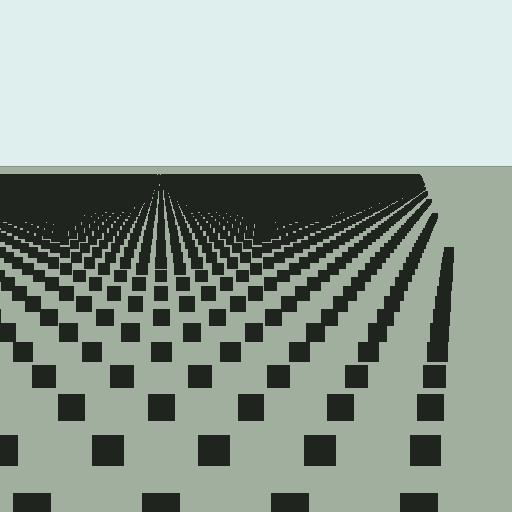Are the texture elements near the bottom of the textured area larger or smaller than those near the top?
Larger. Near the bottom, elements are closer to the viewer and appear at a bigger on-screen size.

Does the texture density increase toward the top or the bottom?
Density increases toward the top.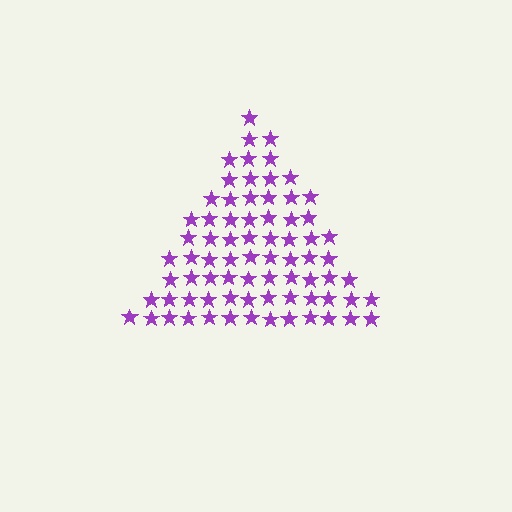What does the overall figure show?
The overall figure shows a triangle.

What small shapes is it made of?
It is made of small stars.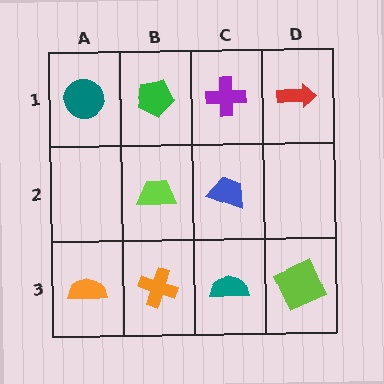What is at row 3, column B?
An orange cross.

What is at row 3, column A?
An orange semicircle.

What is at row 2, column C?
A blue trapezoid.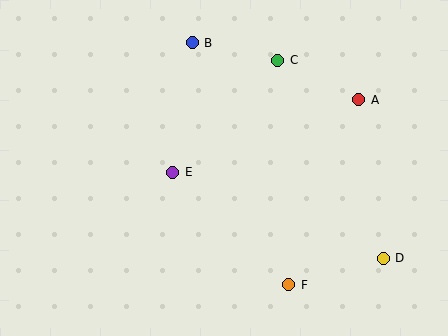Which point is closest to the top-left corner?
Point B is closest to the top-left corner.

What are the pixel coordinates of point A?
Point A is at (359, 100).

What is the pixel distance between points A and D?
The distance between A and D is 161 pixels.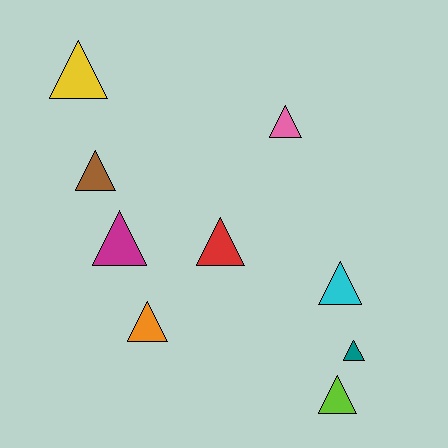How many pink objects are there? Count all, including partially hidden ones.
There is 1 pink object.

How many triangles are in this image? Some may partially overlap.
There are 9 triangles.